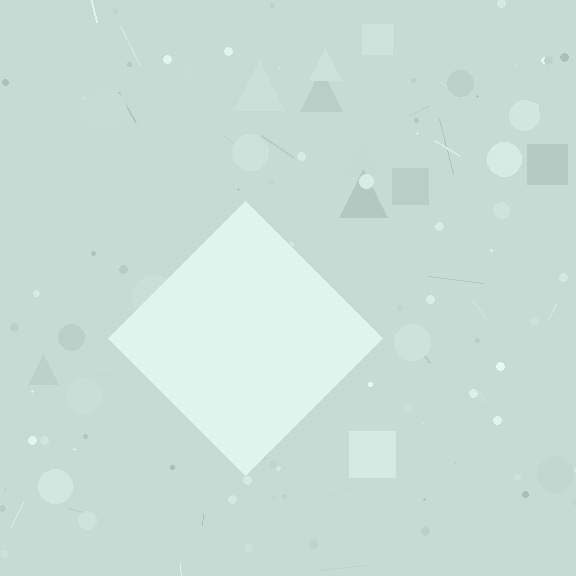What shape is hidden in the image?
A diamond is hidden in the image.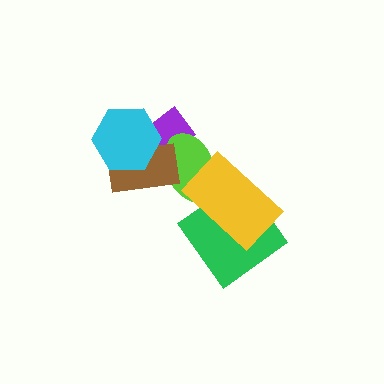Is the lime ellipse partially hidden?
Yes, it is partially covered by another shape.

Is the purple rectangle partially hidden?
Yes, it is partially covered by another shape.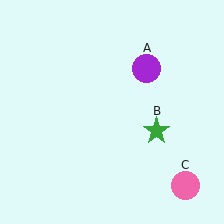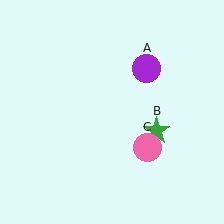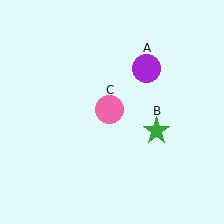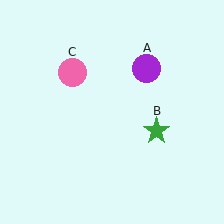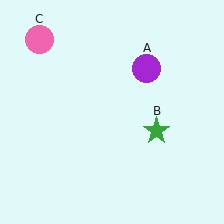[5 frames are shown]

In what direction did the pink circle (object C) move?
The pink circle (object C) moved up and to the left.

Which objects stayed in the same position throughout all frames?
Purple circle (object A) and green star (object B) remained stationary.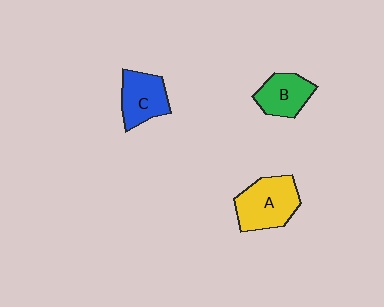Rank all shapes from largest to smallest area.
From largest to smallest: A (yellow), C (blue), B (green).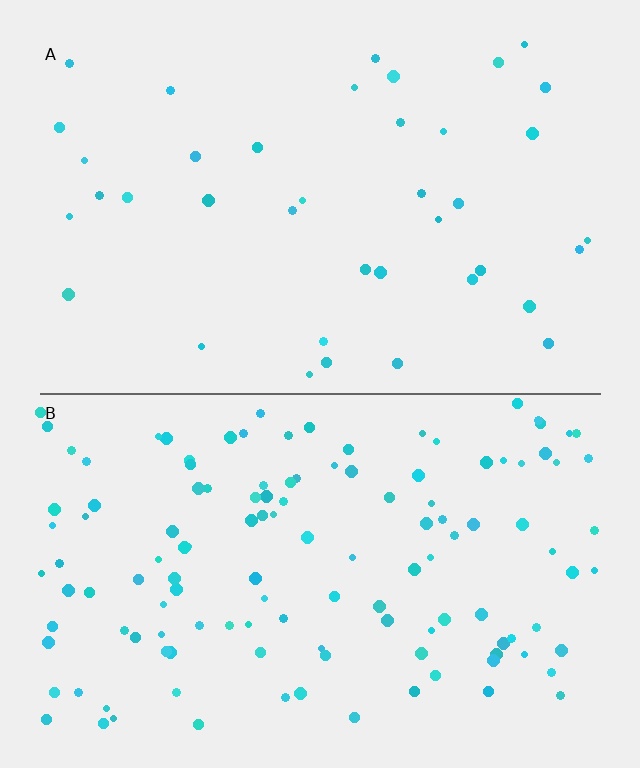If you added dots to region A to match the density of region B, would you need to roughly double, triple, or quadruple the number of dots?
Approximately triple.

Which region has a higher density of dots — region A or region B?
B (the bottom).